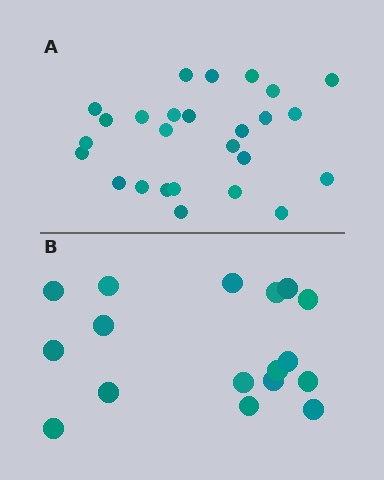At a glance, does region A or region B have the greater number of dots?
Region A (the top region) has more dots.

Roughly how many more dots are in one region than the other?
Region A has roughly 8 or so more dots than region B.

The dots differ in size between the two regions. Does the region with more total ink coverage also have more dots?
No. Region B has more total ink coverage because its dots are larger, but region A actually contains more individual dots. Total area can be misleading — the number of items is what matters here.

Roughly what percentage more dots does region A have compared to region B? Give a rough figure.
About 55% more.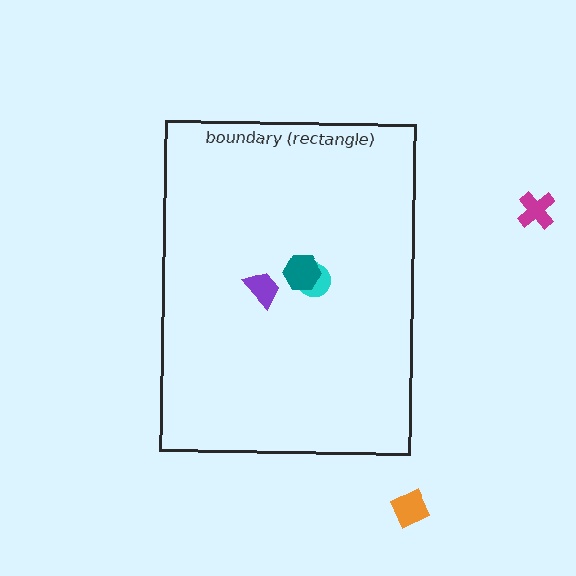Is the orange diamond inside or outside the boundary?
Outside.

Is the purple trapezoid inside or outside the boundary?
Inside.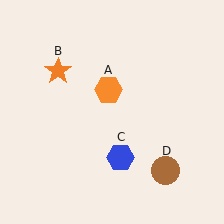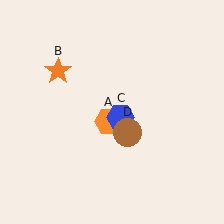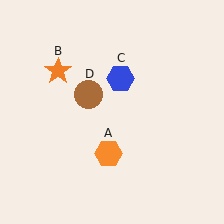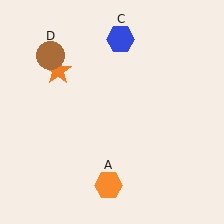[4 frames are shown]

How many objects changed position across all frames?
3 objects changed position: orange hexagon (object A), blue hexagon (object C), brown circle (object D).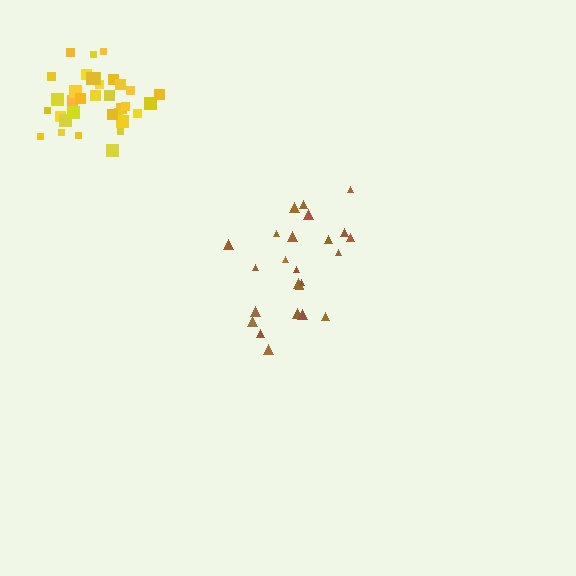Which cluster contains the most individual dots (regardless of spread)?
Yellow (34).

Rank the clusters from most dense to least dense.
yellow, brown.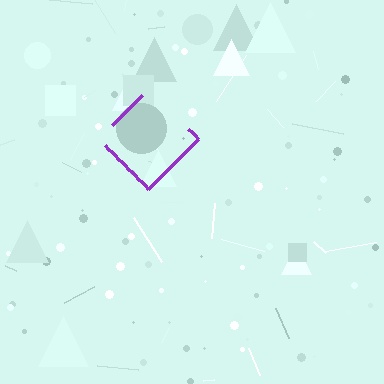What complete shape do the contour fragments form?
The contour fragments form a diamond.